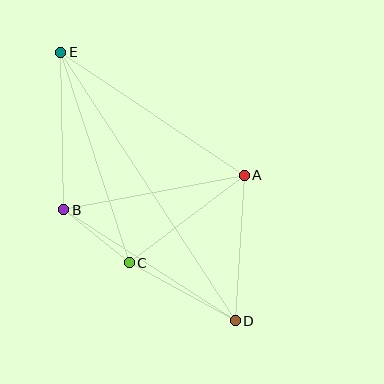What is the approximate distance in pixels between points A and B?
The distance between A and B is approximately 184 pixels.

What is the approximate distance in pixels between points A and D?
The distance between A and D is approximately 146 pixels.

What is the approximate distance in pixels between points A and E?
The distance between A and E is approximately 221 pixels.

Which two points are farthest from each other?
Points D and E are farthest from each other.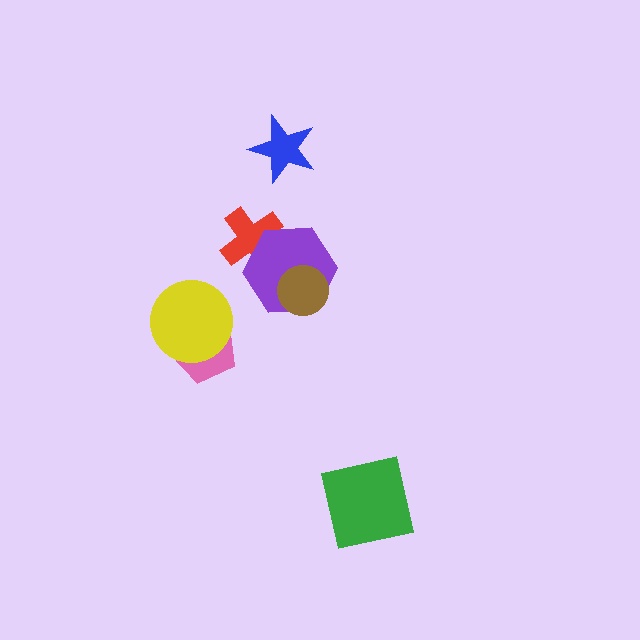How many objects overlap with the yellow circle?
1 object overlaps with the yellow circle.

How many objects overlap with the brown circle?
1 object overlaps with the brown circle.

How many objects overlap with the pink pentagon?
1 object overlaps with the pink pentagon.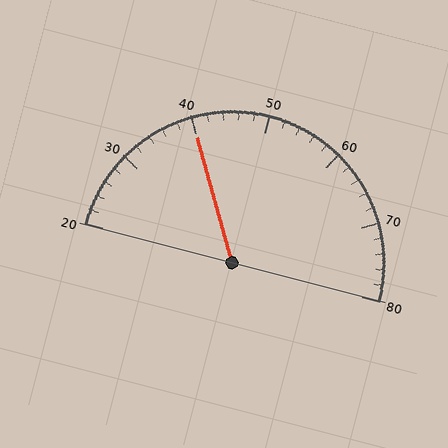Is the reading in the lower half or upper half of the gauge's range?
The reading is in the lower half of the range (20 to 80).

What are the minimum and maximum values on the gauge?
The gauge ranges from 20 to 80.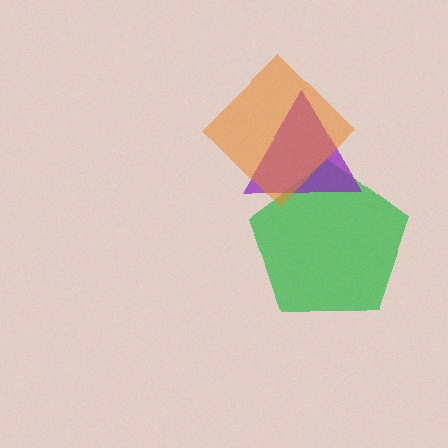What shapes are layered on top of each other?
The layered shapes are: a green pentagon, a purple triangle, an orange diamond.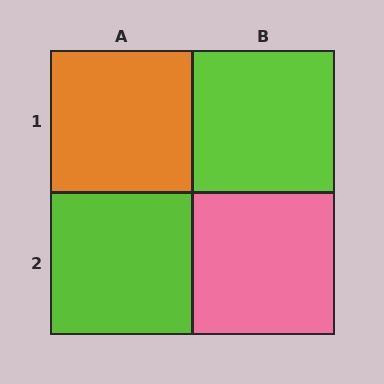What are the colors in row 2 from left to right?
Lime, pink.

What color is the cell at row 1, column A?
Orange.